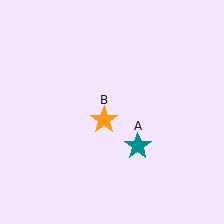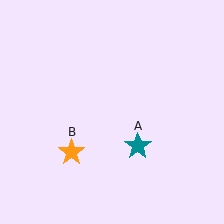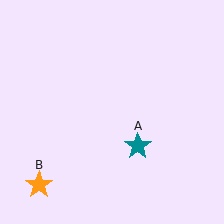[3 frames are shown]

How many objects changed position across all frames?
1 object changed position: orange star (object B).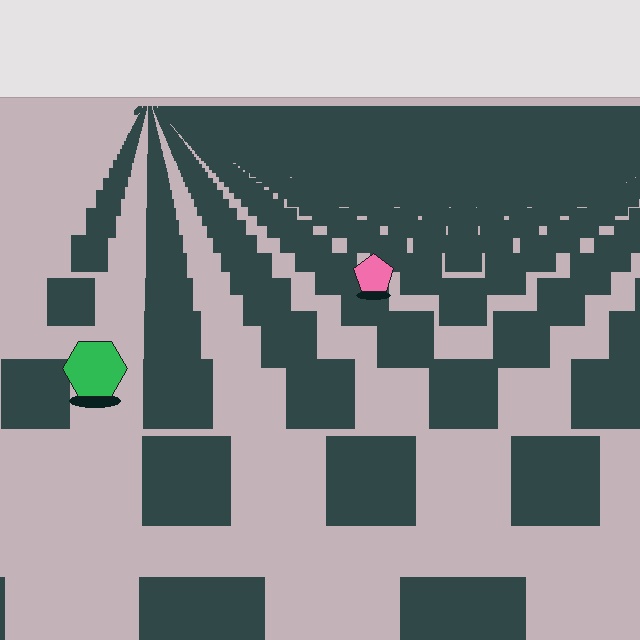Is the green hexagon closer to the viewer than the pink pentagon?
Yes. The green hexagon is closer — you can tell from the texture gradient: the ground texture is coarser near it.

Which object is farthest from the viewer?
The pink pentagon is farthest from the viewer. It appears smaller and the ground texture around it is denser.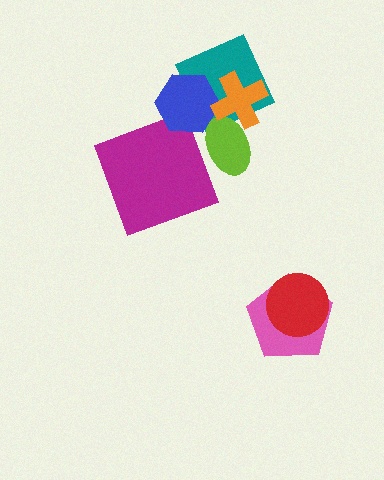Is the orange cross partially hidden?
No, no other shape covers it.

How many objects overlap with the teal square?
2 objects overlap with the teal square.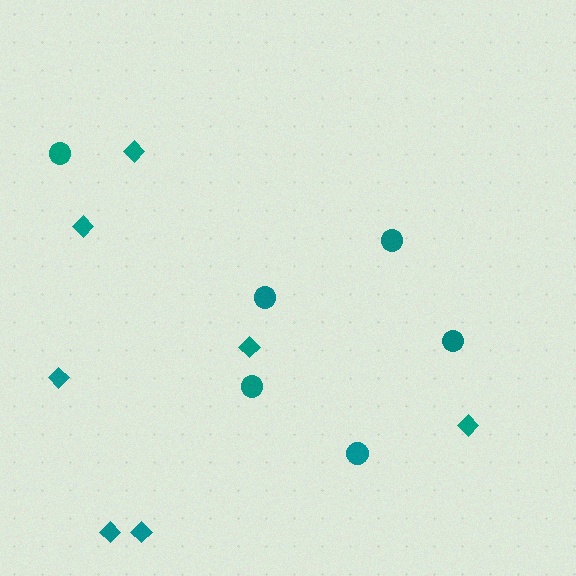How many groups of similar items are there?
There are 2 groups: one group of diamonds (7) and one group of circles (6).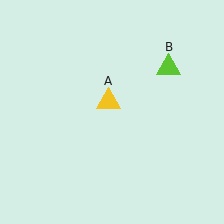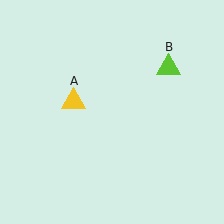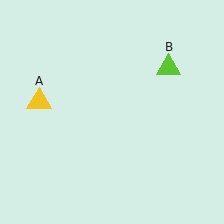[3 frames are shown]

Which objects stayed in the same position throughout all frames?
Lime triangle (object B) remained stationary.